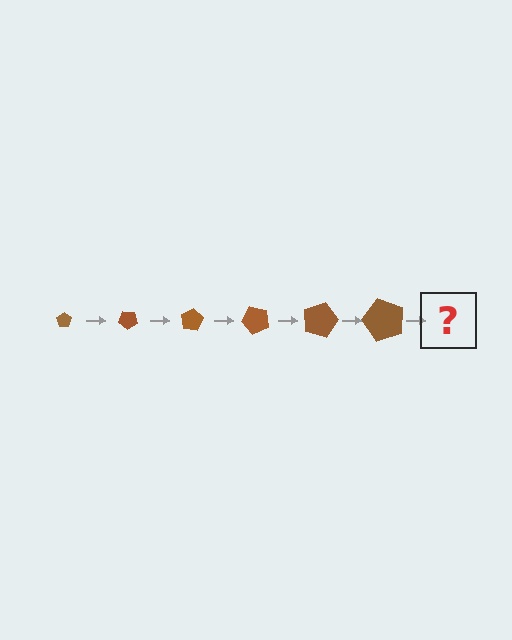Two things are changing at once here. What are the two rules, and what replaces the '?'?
The two rules are that the pentagon grows larger each step and it rotates 40 degrees each step. The '?' should be a pentagon, larger than the previous one and rotated 240 degrees from the start.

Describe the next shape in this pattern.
It should be a pentagon, larger than the previous one and rotated 240 degrees from the start.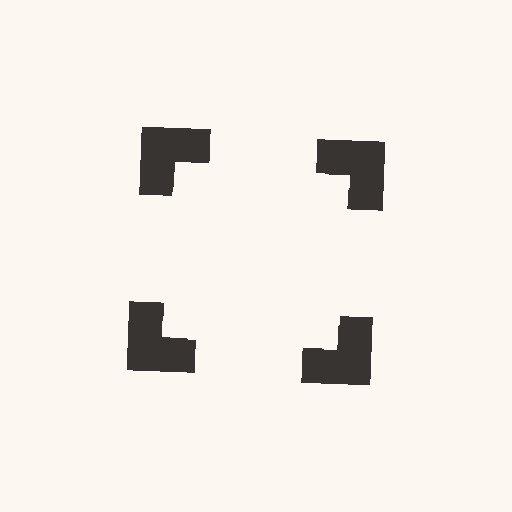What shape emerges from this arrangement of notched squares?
An illusory square — its edges are inferred from the aligned wedge cuts in the notched squares, not physically drawn.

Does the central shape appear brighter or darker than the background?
It typically appears slightly brighter than the background, even though no actual brightness change is drawn.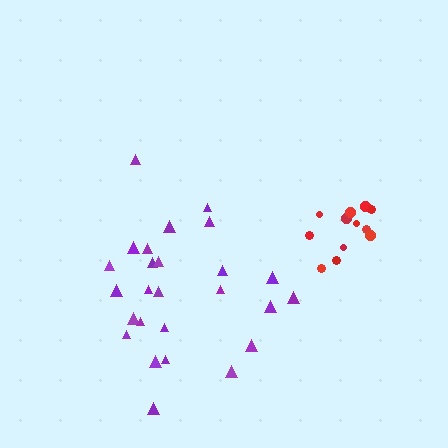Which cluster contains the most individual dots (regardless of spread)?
Purple (26).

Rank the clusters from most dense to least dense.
red, purple.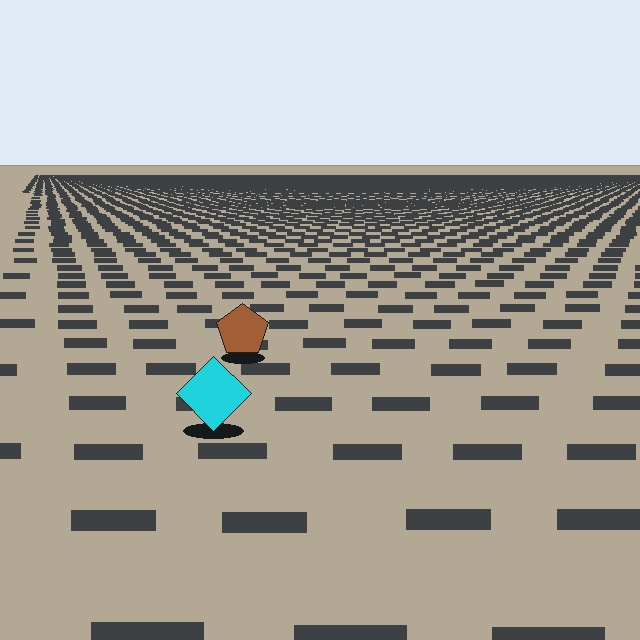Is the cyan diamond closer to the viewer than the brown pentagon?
Yes. The cyan diamond is closer — you can tell from the texture gradient: the ground texture is coarser near it.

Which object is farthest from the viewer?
The brown pentagon is farthest from the viewer. It appears smaller and the ground texture around it is denser.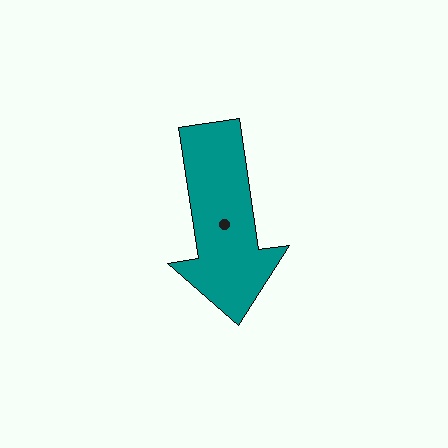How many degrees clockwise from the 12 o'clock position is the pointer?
Approximately 172 degrees.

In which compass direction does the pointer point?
South.